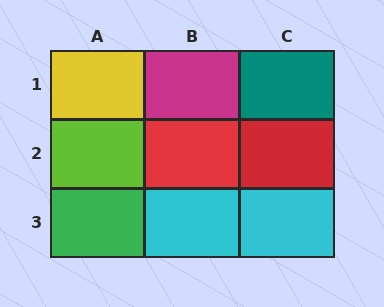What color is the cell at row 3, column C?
Cyan.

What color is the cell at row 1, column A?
Yellow.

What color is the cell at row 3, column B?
Cyan.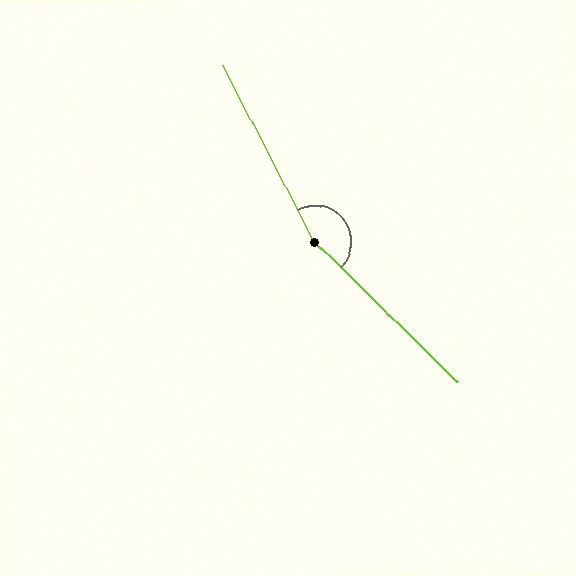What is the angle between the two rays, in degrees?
Approximately 162 degrees.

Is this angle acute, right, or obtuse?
It is obtuse.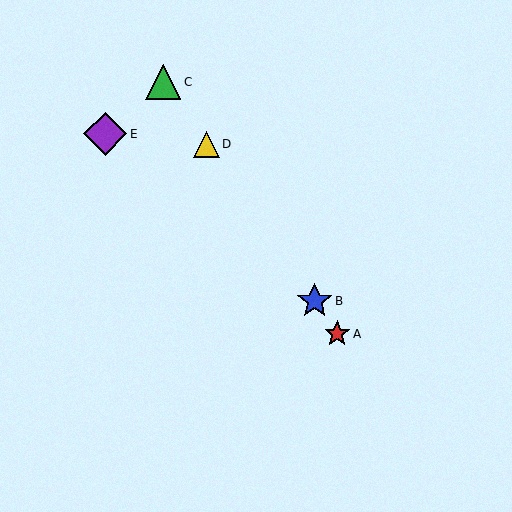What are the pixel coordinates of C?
Object C is at (163, 82).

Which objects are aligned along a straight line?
Objects A, B, C, D are aligned along a straight line.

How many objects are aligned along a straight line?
4 objects (A, B, C, D) are aligned along a straight line.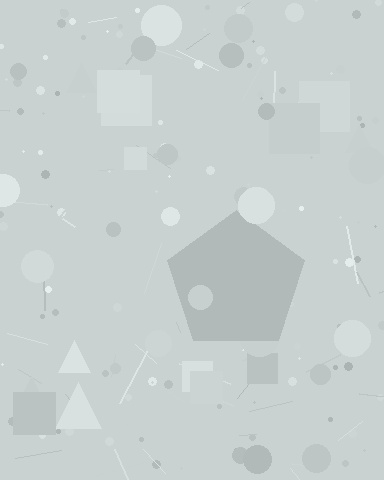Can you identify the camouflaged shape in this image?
The camouflaged shape is a pentagon.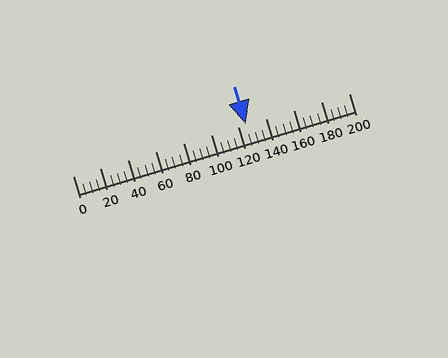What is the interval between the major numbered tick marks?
The major tick marks are spaced 20 units apart.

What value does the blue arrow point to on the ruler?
The blue arrow points to approximately 125.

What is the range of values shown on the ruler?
The ruler shows values from 0 to 200.